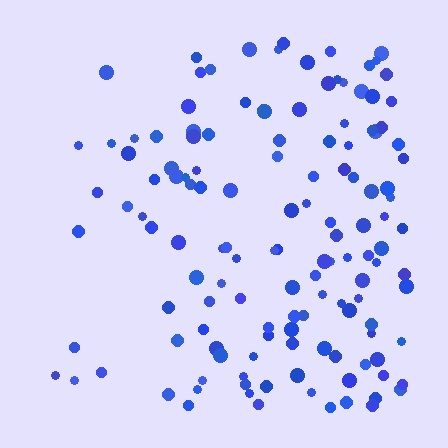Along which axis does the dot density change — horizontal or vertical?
Horizontal.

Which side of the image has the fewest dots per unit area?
The left.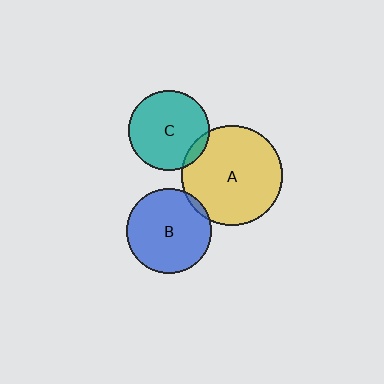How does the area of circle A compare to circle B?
Approximately 1.4 times.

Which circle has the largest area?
Circle A (yellow).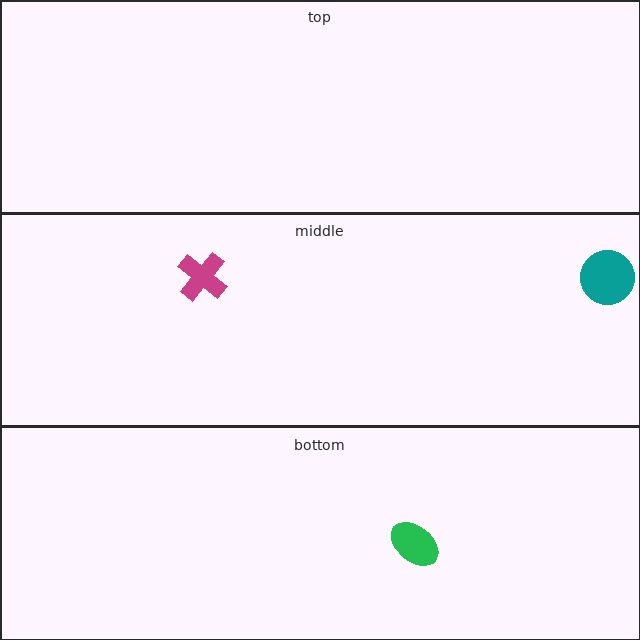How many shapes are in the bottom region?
1.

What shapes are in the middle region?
The magenta cross, the teal circle.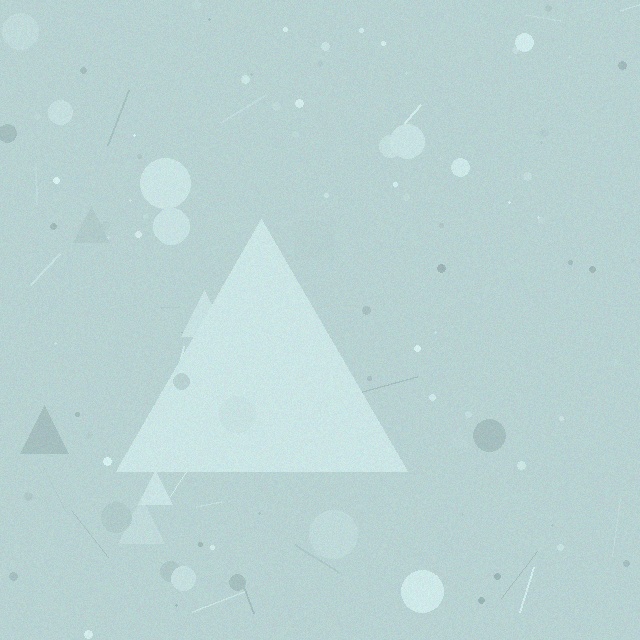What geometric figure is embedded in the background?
A triangle is embedded in the background.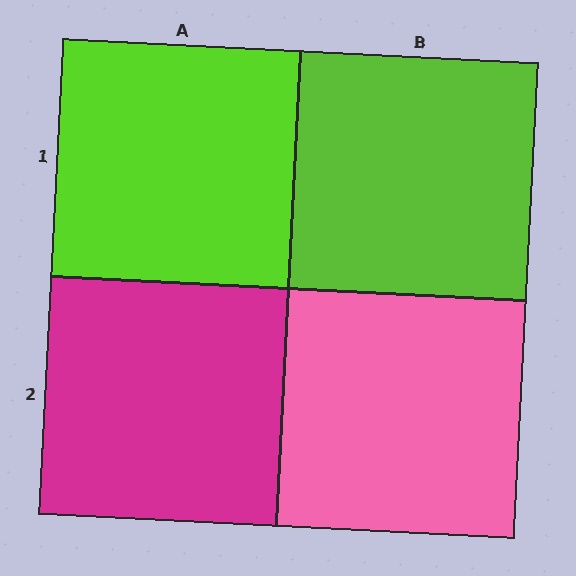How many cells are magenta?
1 cell is magenta.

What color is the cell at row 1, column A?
Lime.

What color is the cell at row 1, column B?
Lime.